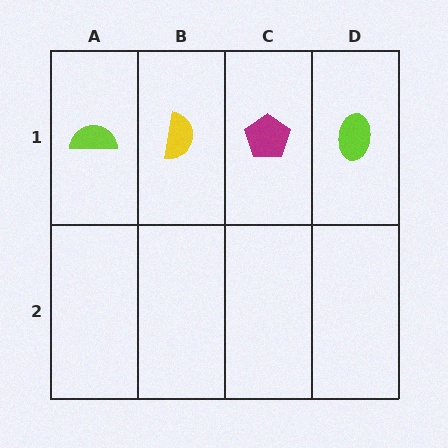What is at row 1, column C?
A magenta pentagon.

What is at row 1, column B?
A yellow semicircle.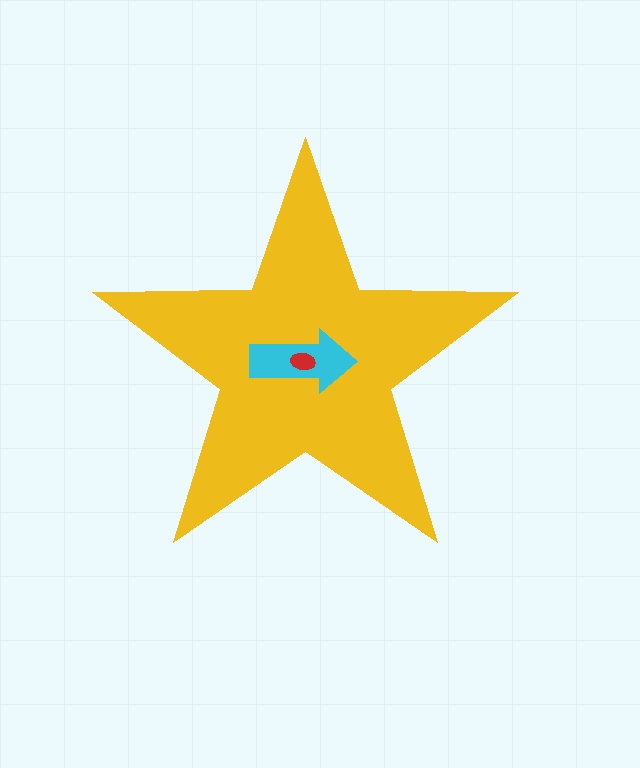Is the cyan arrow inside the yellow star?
Yes.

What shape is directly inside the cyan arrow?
The red ellipse.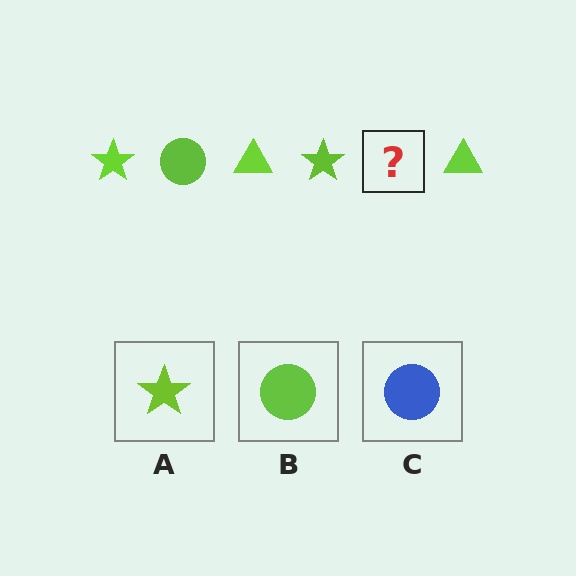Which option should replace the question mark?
Option B.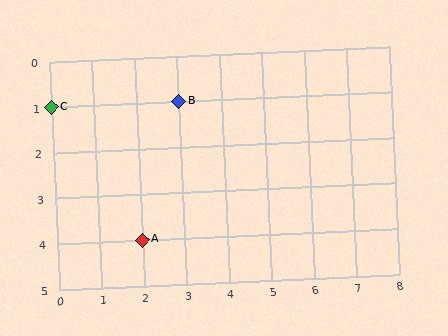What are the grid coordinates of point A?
Point A is at grid coordinates (2, 4).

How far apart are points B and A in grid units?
Points B and A are 1 column and 3 rows apart (about 3.2 grid units diagonally).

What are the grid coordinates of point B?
Point B is at grid coordinates (3, 1).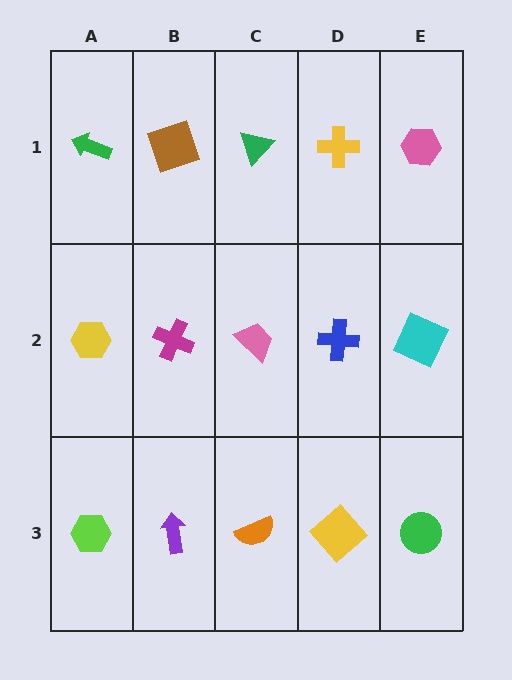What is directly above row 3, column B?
A magenta cross.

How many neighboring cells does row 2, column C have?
4.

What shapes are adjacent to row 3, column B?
A magenta cross (row 2, column B), a lime hexagon (row 3, column A), an orange semicircle (row 3, column C).